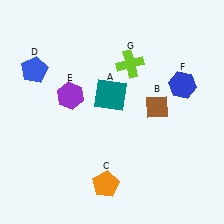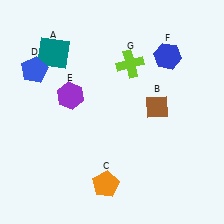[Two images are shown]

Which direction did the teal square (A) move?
The teal square (A) moved left.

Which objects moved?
The objects that moved are: the teal square (A), the blue hexagon (F).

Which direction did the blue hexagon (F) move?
The blue hexagon (F) moved up.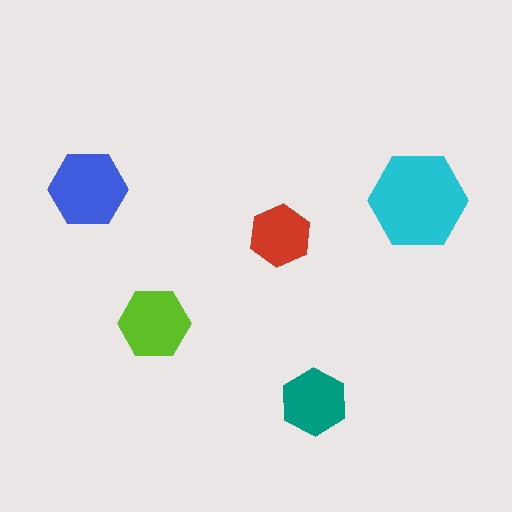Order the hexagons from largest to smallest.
the cyan one, the blue one, the lime one, the teal one, the red one.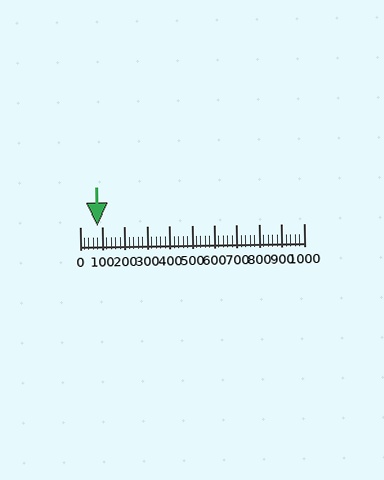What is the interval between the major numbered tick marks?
The major tick marks are spaced 100 units apart.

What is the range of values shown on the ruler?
The ruler shows values from 0 to 1000.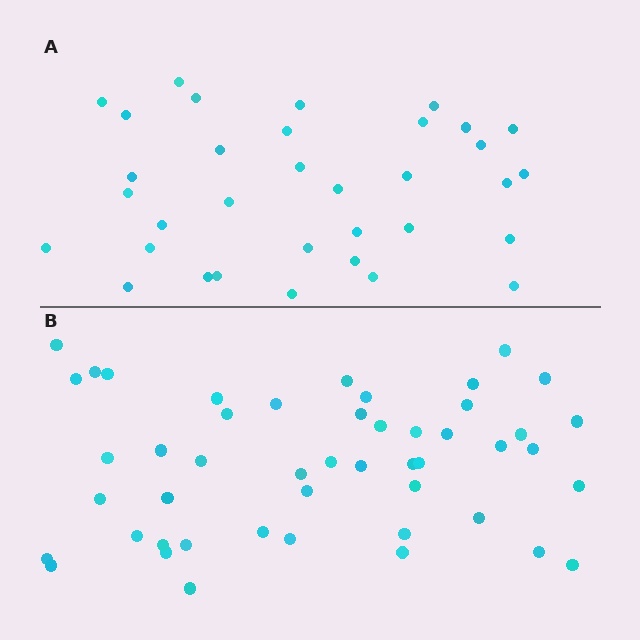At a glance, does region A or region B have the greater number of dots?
Region B (the bottom region) has more dots.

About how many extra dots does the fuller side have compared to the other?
Region B has approximately 15 more dots than region A.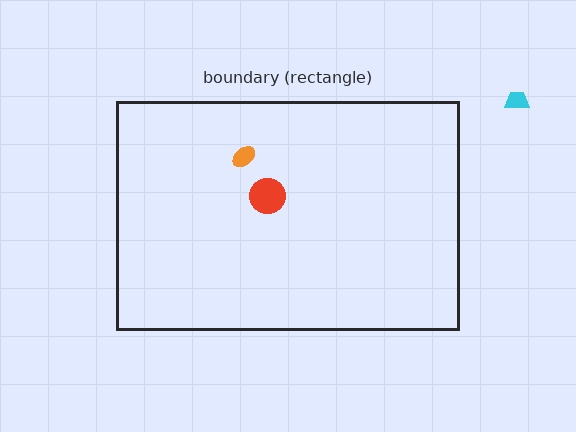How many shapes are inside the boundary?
2 inside, 1 outside.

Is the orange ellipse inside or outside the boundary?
Inside.